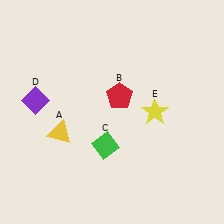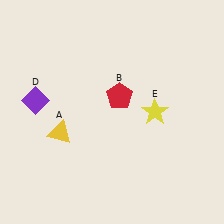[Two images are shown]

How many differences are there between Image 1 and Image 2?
There is 1 difference between the two images.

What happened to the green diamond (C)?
The green diamond (C) was removed in Image 2. It was in the bottom-left area of Image 1.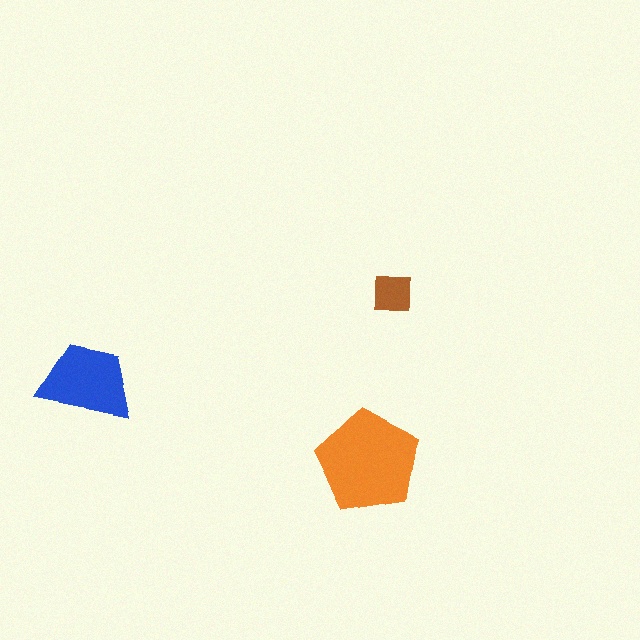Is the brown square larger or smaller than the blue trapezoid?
Smaller.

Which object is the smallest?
The brown square.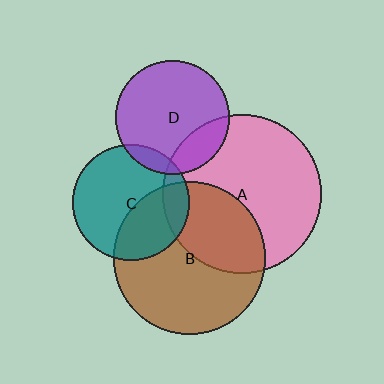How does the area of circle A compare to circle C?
Approximately 1.9 times.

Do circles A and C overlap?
Yes.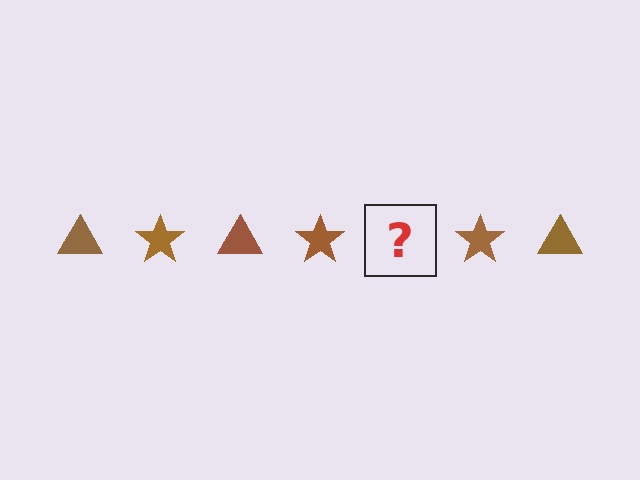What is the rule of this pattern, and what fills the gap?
The rule is that the pattern cycles through triangle, star shapes in brown. The gap should be filled with a brown triangle.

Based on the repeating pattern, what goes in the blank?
The blank should be a brown triangle.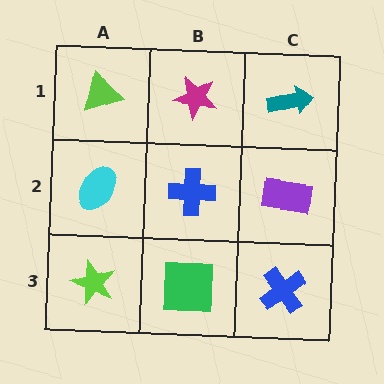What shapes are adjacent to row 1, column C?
A purple rectangle (row 2, column C), a magenta star (row 1, column B).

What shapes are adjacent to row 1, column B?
A blue cross (row 2, column B), a lime triangle (row 1, column A), a teal arrow (row 1, column C).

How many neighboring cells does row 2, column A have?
3.